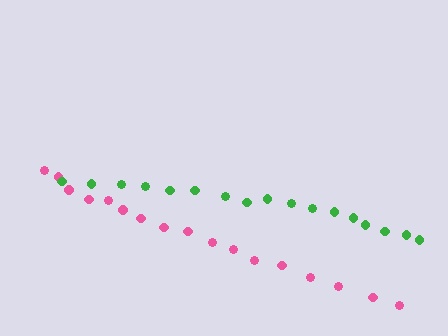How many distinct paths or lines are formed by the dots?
There are 2 distinct paths.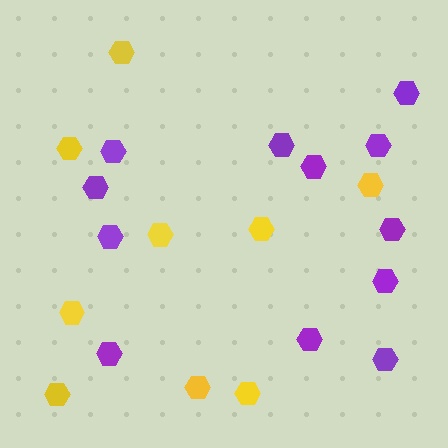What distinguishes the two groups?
There are 2 groups: one group of yellow hexagons (9) and one group of purple hexagons (12).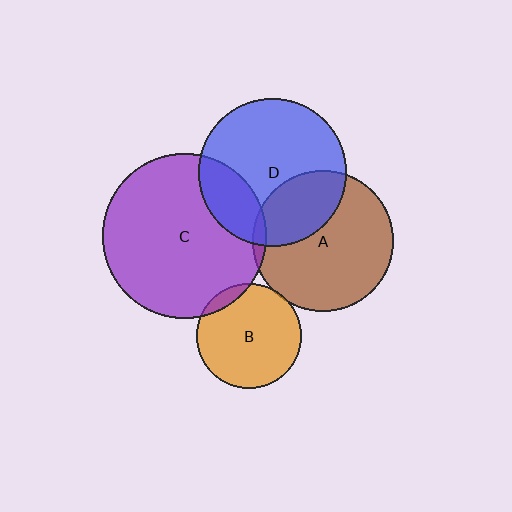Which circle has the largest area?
Circle C (purple).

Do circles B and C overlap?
Yes.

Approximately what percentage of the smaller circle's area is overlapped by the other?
Approximately 10%.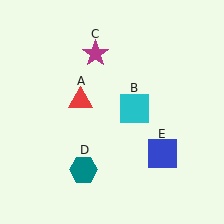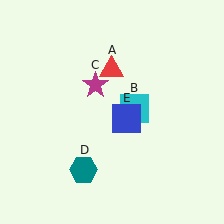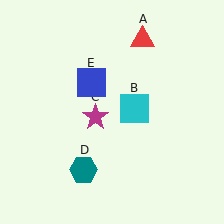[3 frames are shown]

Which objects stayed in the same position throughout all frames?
Cyan square (object B) and teal hexagon (object D) remained stationary.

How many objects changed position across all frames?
3 objects changed position: red triangle (object A), magenta star (object C), blue square (object E).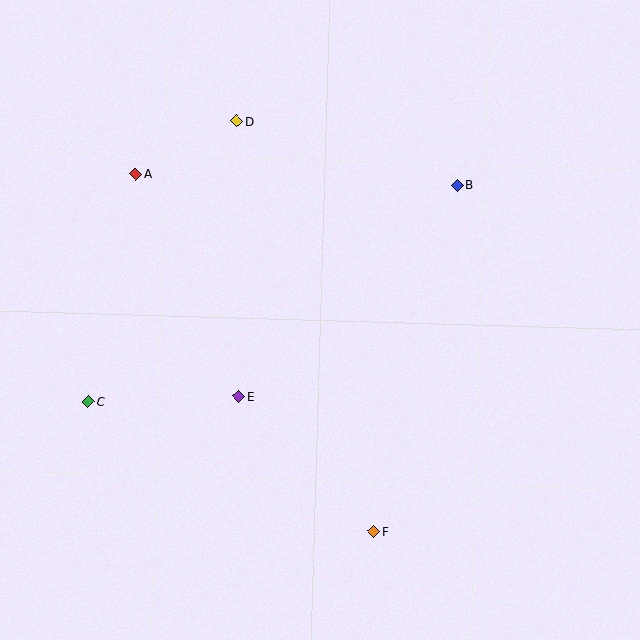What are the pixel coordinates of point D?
Point D is at (237, 121).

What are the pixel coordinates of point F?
Point F is at (374, 532).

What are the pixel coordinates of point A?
Point A is at (136, 174).